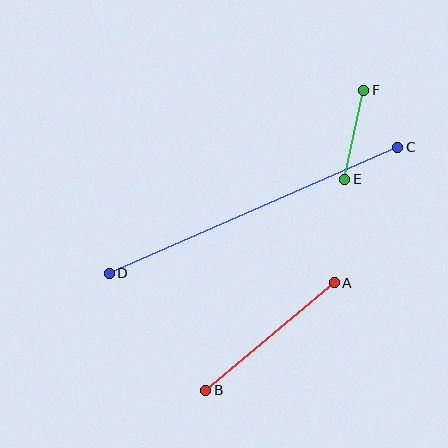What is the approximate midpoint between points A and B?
The midpoint is at approximately (270, 336) pixels.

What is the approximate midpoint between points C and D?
The midpoint is at approximately (254, 210) pixels.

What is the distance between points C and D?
The distance is approximately 315 pixels.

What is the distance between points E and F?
The distance is approximately 91 pixels.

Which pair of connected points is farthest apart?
Points C and D are farthest apart.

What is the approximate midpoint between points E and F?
The midpoint is at approximately (354, 135) pixels.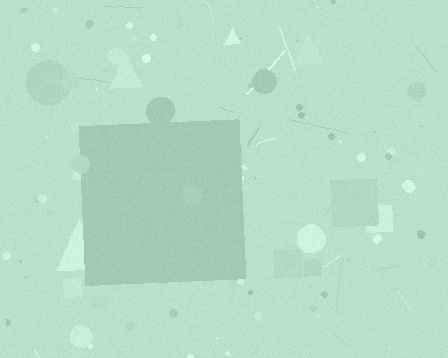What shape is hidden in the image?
A square is hidden in the image.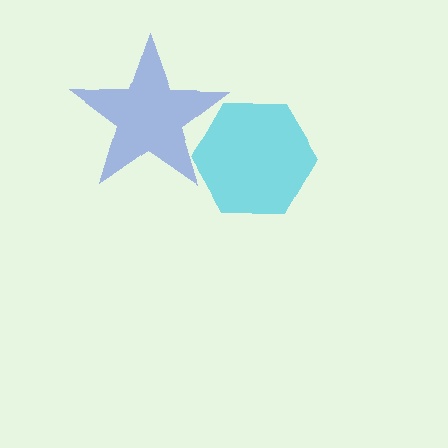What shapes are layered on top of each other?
The layered shapes are: a blue star, a cyan hexagon.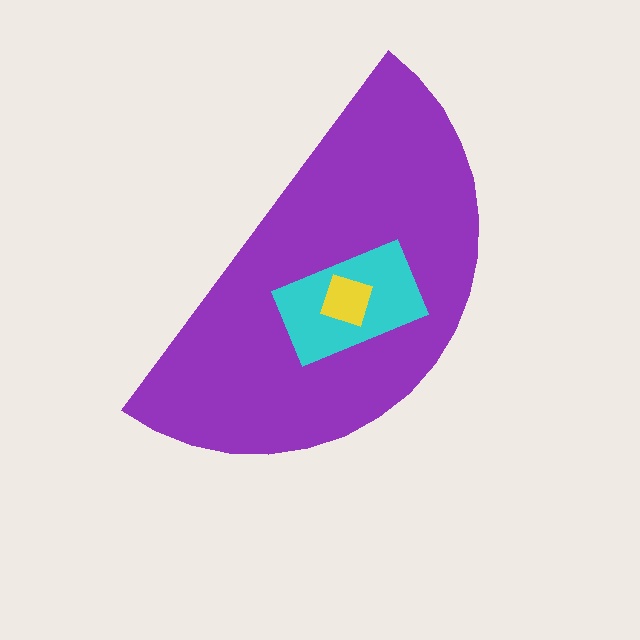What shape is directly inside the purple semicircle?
The cyan rectangle.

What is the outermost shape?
The purple semicircle.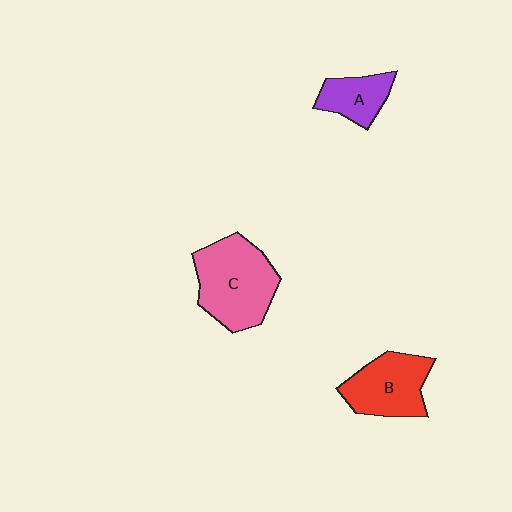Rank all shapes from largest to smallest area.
From largest to smallest: C (pink), B (red), A (purple).